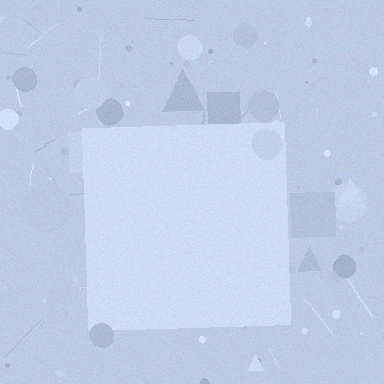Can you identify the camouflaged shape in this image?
The camouflaged shape is a square.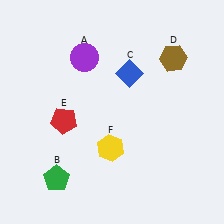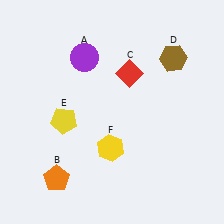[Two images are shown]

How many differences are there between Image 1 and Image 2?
There are 3 differences between the two images.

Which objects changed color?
B changed from green to orange. C changed from blue to red. E changed from red to yellow.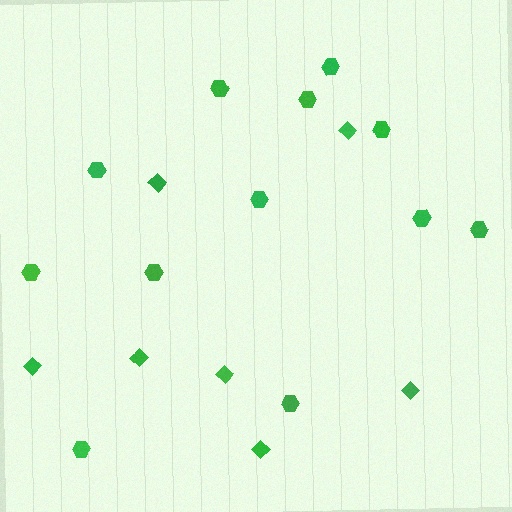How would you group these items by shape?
There are 2 groups: one group of hexagons (12) and one group of diamonds (7).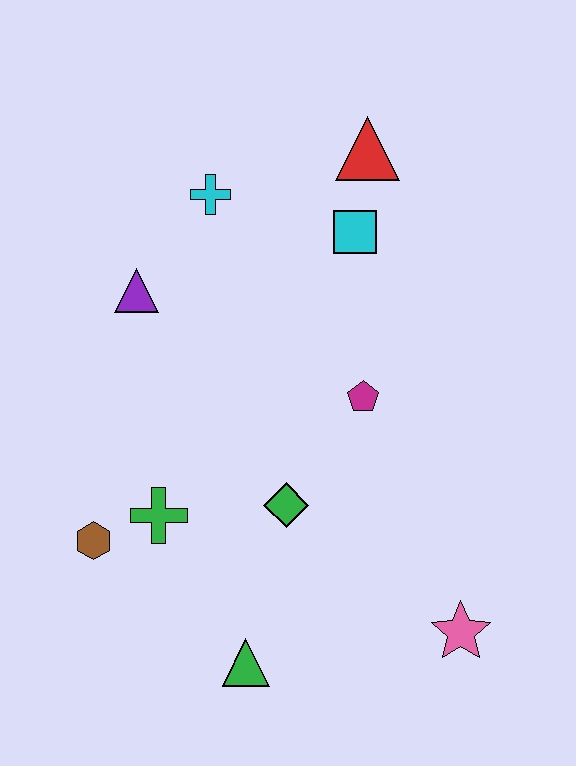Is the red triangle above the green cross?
Yes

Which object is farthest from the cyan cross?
The pink star is farthest from the cyan cross.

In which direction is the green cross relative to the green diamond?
The green cross is to the left of the green diamond.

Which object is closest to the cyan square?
The red triangle is closest to the cyan square.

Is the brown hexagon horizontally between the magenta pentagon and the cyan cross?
No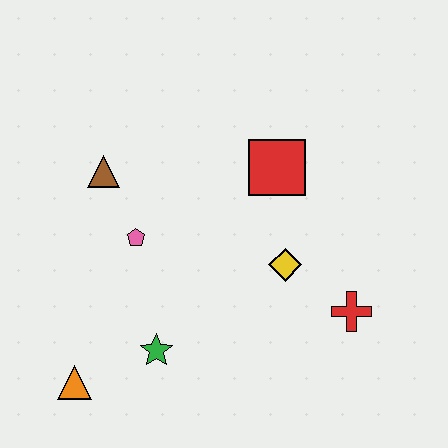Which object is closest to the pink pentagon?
The brown triangle is closest to the pink pentagon.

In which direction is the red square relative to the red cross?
The red square is above the red cross.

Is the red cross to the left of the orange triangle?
No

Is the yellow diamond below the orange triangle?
No